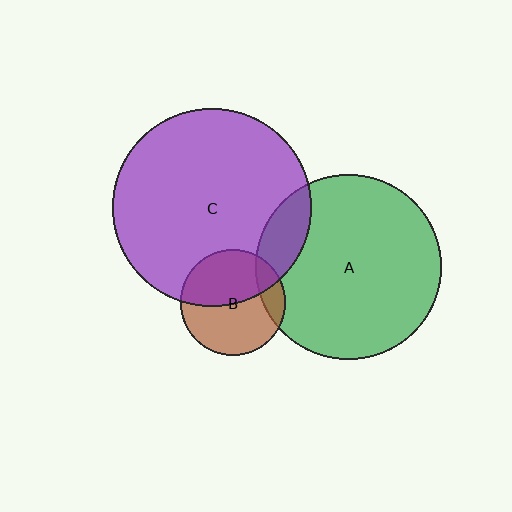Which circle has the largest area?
Circle C (purple).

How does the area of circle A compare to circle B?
Approximately 3.1 times.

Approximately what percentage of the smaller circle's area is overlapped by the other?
Approximately 15%.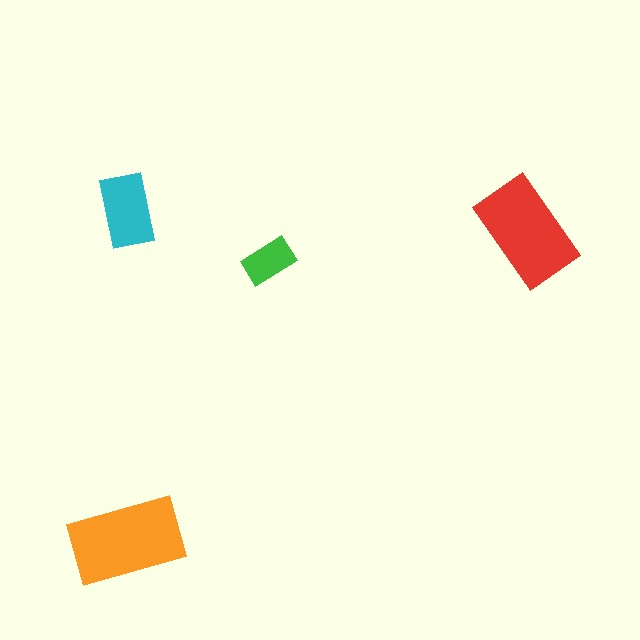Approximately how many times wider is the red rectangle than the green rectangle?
About 2 times wider.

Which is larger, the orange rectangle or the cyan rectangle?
The orange one.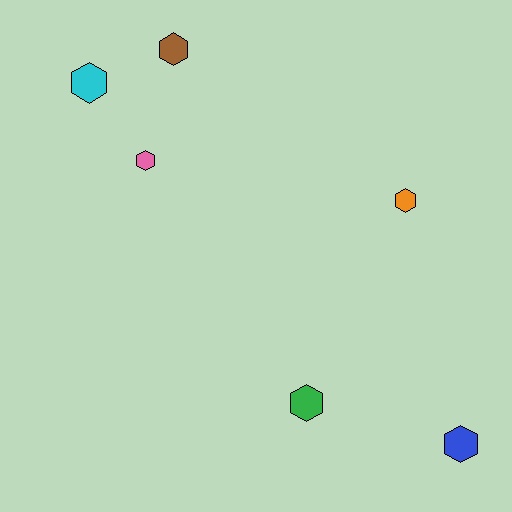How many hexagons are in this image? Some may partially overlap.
There are 6 hexagons.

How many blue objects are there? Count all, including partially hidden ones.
There is 1 blue object.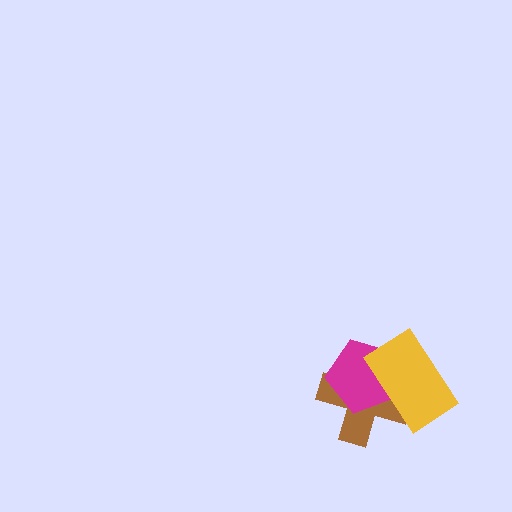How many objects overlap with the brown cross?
2 objects overlap with the brown cross.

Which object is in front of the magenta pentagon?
The yellow rectangle is in front of the magenta pentagon.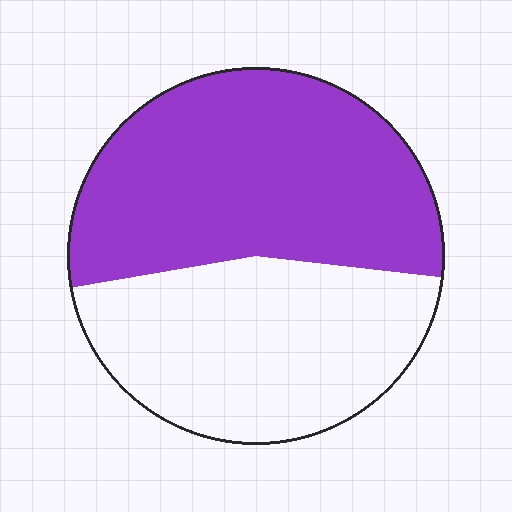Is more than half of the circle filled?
Yes.